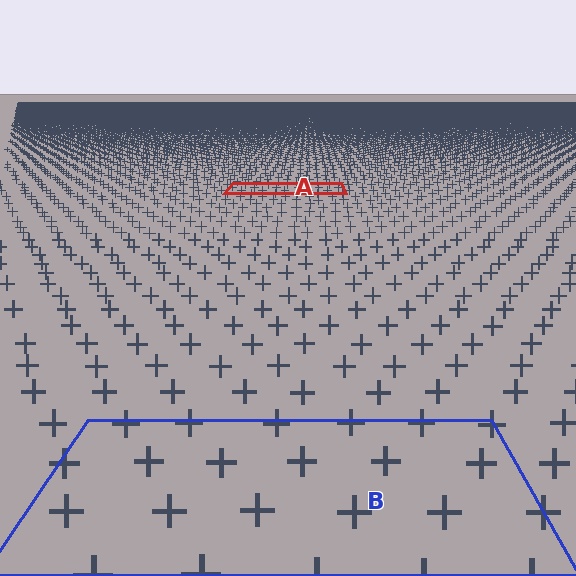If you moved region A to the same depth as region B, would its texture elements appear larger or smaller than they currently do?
They would appear larger. At a closer depth, the same texture elements are projected at a bigger on-screen size.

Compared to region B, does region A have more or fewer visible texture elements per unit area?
Region A has more texture elements per unit area — they are packed more densely because it is farther away.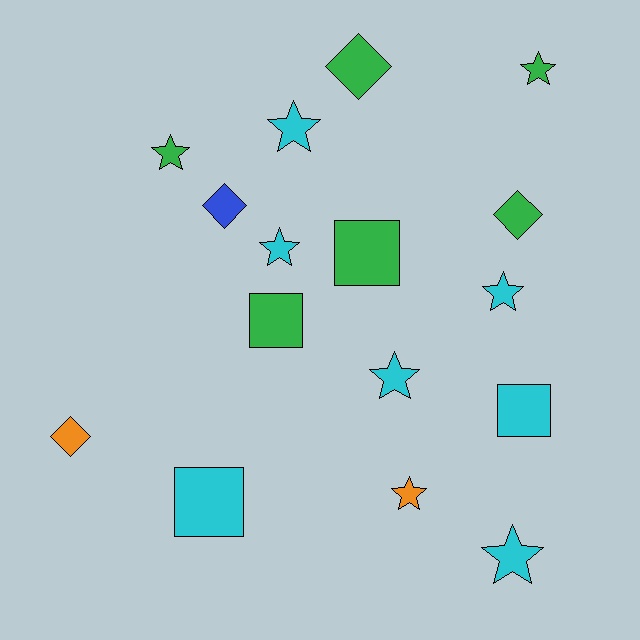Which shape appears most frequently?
Star, with 8 objects.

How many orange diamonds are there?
There is 1 orange diamond.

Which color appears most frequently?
Cyan, with 7 objects.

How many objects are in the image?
There are 16 objects.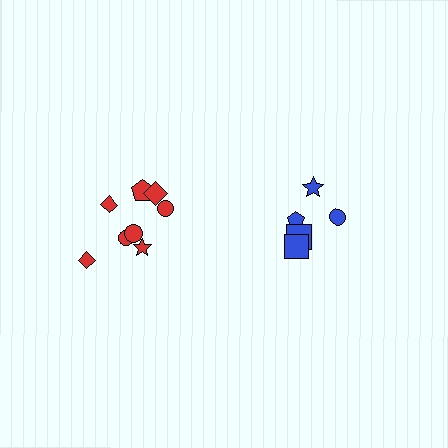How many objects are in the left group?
There are 8 objects.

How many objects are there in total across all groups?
There are 13 objects.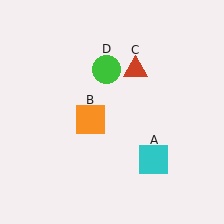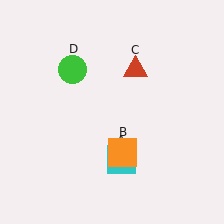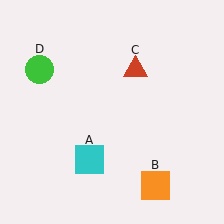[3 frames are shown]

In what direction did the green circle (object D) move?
The green circle (object D) moved left.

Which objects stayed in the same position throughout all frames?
Red triangle (object C) remained stationary.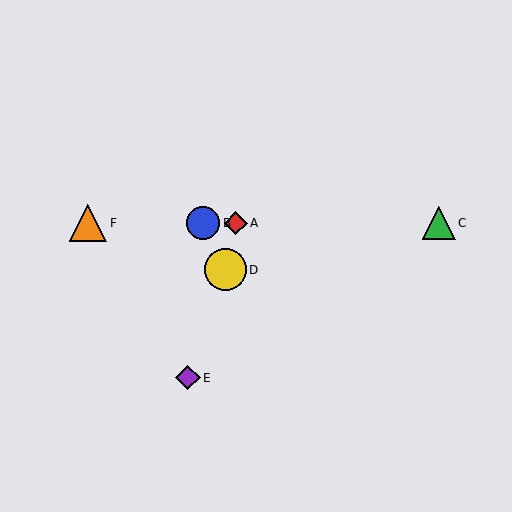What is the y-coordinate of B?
Object B is at y≈223.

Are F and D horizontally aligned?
No, F is at y≈223 and D is at y≈270.